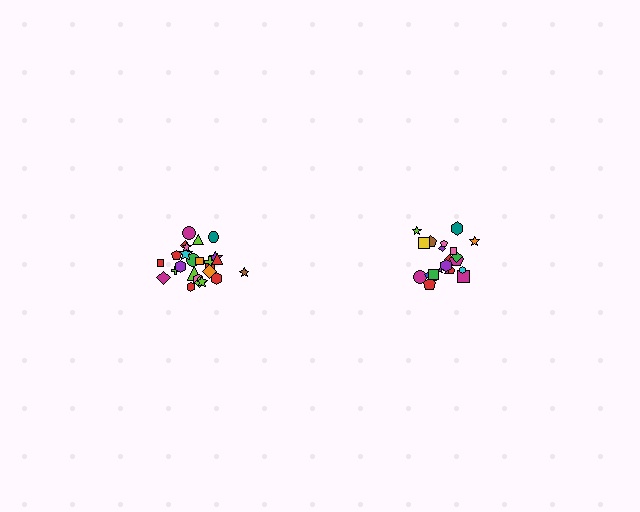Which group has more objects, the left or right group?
The left group.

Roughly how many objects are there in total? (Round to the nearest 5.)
Roughly 45 objects in total.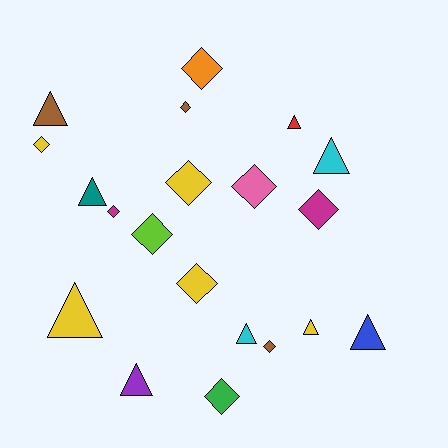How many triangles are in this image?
There are 9 triangles.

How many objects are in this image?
There are 20 objects.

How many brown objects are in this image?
There are 3 brown objects.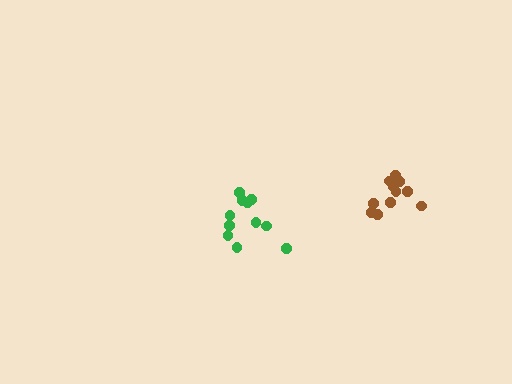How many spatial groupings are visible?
There are 2 spatial groupings.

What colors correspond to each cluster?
The clusters are colored: green, brown.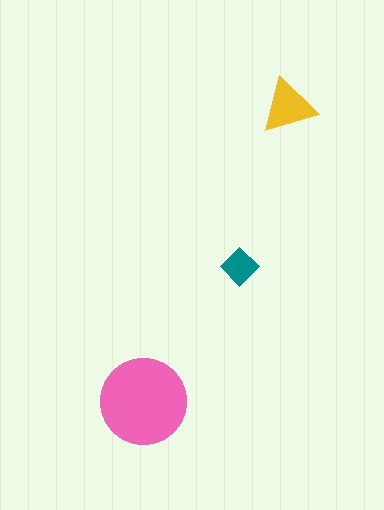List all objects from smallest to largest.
The teal diamond, the yellow triangle, the pink circle.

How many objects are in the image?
There are 3 objects in the image.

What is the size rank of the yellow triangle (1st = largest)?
2nd.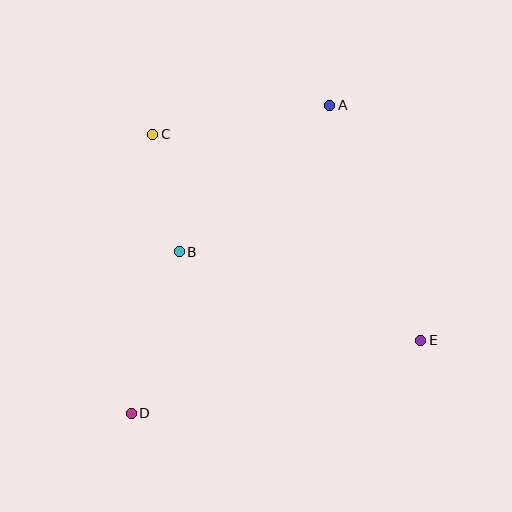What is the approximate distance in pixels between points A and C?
The distance between A and C is approximately 179 pixels.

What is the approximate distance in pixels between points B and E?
The distance between B and E is approximately 257 pixels.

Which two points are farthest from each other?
Points A and D are farthest from each other.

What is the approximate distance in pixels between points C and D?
The distance between C and D is approximately 280 pixels.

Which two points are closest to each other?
Points B and C are closest to each other.